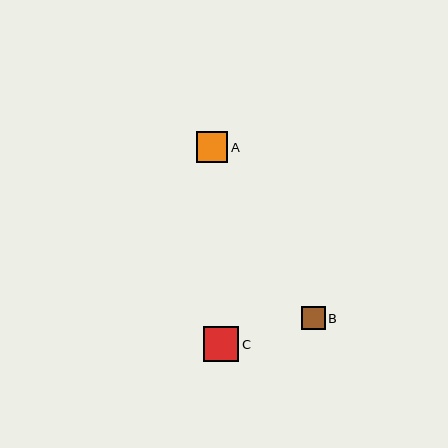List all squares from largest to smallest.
From largest to smallest: C, A, B.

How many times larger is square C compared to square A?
Square C is approximately 1.1 times the size of square A.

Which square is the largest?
Square C is the largest with a size of approximately 35 pixels.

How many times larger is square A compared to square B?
Square A is approximately 1.4 times the size of square B.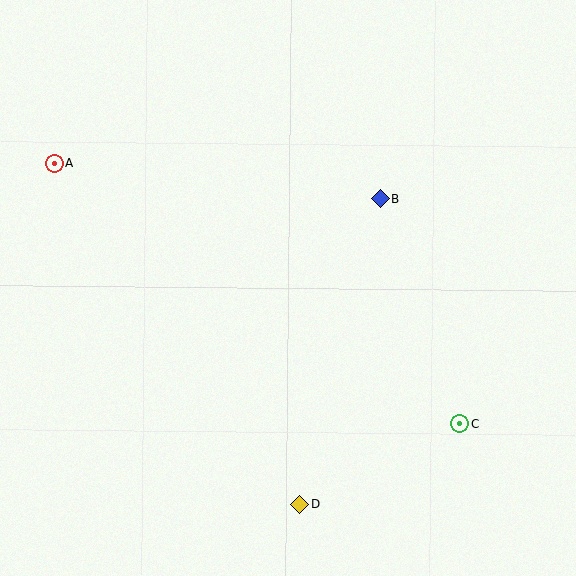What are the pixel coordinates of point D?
Point D is at (299, 504).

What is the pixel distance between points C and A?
The distance between C and A is 481 pixels.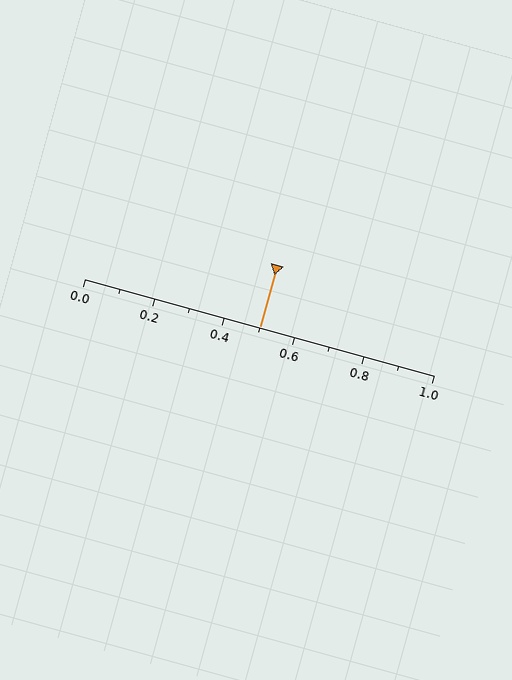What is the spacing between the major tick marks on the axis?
The major ticks are spaced 0.2 apart.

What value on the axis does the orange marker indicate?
The marker indicates approximately 0.5.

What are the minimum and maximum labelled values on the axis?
The axis runs from 0.0 to 1.0.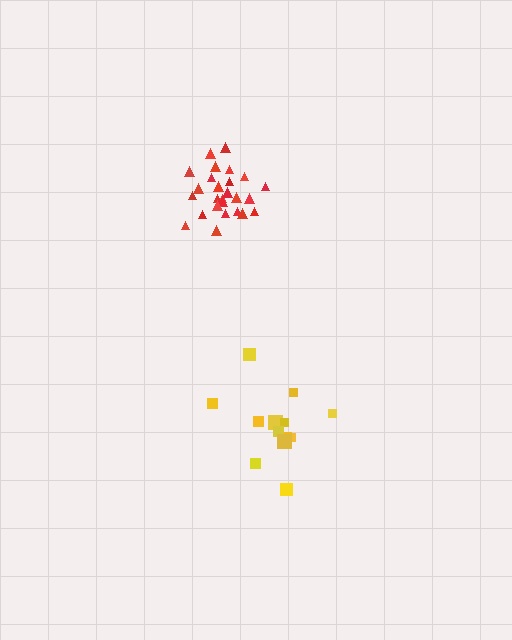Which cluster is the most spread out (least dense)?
Yellow.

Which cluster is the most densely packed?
Red.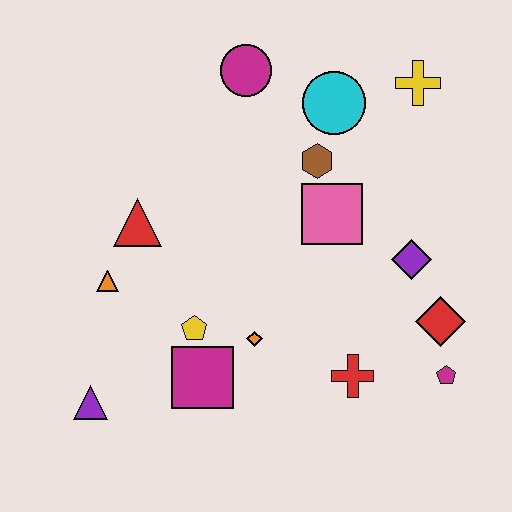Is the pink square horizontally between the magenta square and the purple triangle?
No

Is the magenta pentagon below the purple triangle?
No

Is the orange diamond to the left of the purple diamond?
Yes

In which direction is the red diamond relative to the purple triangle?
The red diamond is to the right of the purple triangle.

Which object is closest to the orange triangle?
The red triangle is closest to the orange triangle.